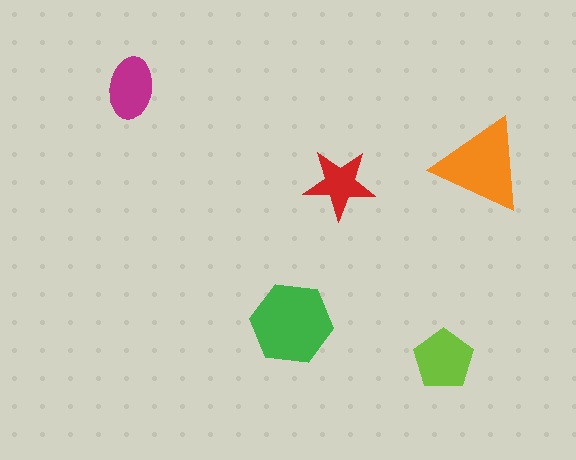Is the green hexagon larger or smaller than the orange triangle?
Larger.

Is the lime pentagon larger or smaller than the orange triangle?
Smaller.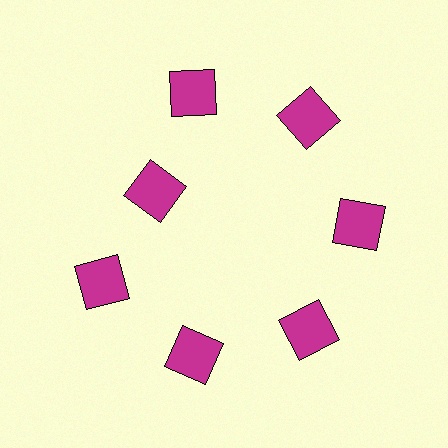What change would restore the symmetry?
The symmetry would be restored by moving it outward, back onto the ring so that all 7 squares sit at equal angles and equal distance from the center.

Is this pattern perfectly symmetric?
No. The 7 magenta squares are arranged in a ring, but one element near the 10 o'clock position is pulled inward toward the center, breaking the 7-fold rotational symmetry.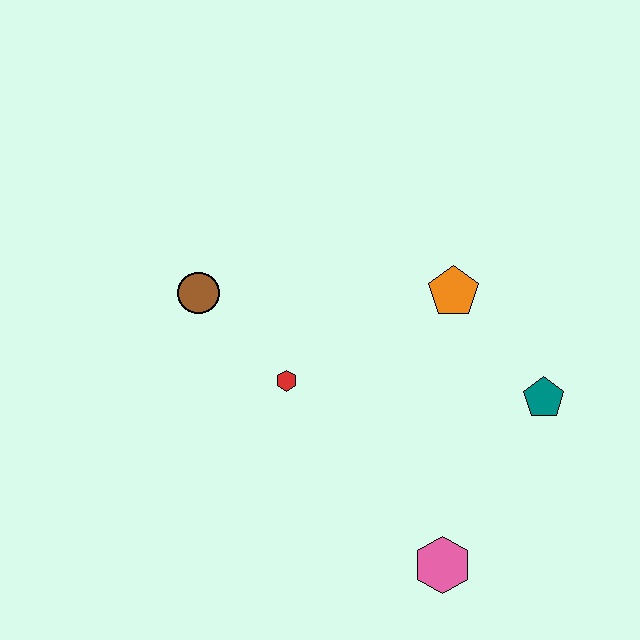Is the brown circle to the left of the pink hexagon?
Yes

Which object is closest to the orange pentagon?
The teal pentagon is closest to the orange pentagon.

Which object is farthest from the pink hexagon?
The brown circle is farthest from the pink hexagon.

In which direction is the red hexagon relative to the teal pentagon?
The red hexagon is to the left of the teal pentagon.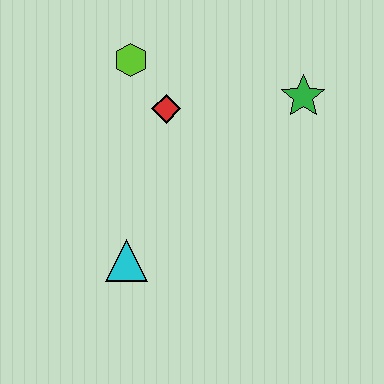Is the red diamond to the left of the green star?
Yes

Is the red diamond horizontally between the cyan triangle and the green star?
Yes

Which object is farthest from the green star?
The cyan triangle is farthest from the green star.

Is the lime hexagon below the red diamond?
No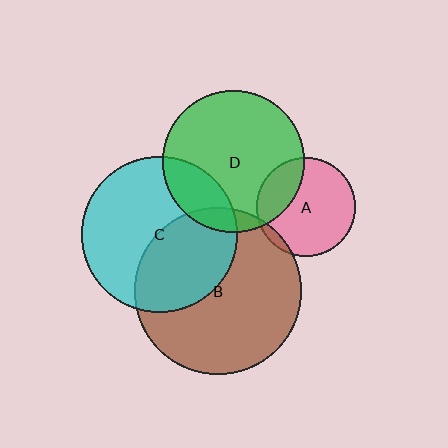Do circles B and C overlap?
Yes.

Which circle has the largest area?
Circle B (brown).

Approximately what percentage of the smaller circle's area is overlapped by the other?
Approximately 40%.